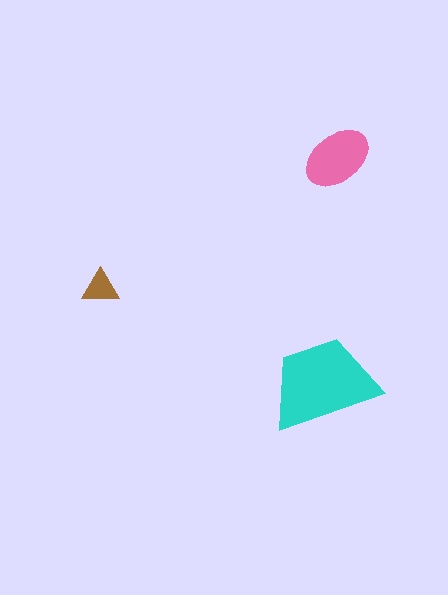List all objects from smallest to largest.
The brown triangle, the pink ellipse, the cyan trapezoid.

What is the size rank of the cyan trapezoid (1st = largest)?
1st.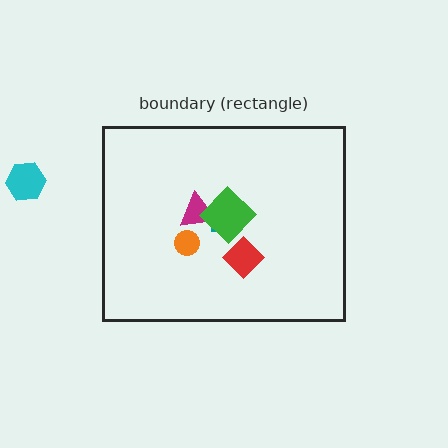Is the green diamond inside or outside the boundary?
Inside.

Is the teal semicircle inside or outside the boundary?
Inside.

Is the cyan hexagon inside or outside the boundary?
Outside.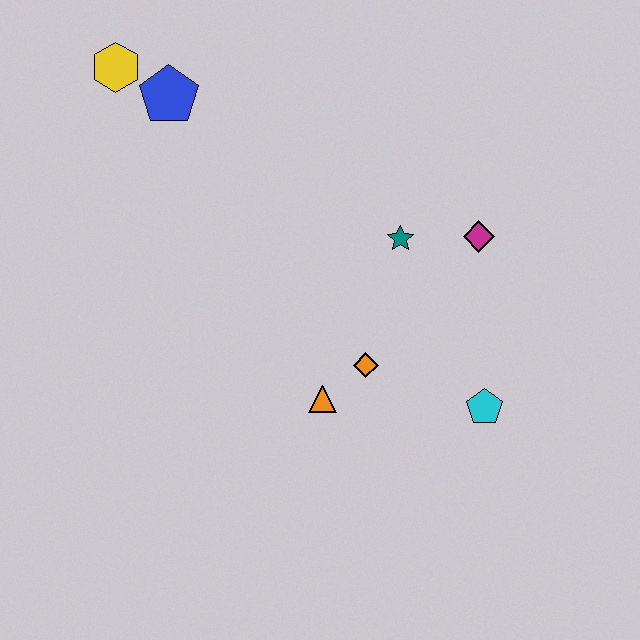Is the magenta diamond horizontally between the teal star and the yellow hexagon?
No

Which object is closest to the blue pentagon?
The yellow hexagon is closest to the blue pentagon.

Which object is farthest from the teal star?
The yellow hexagon is farthest from the teal star.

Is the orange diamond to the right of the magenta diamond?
No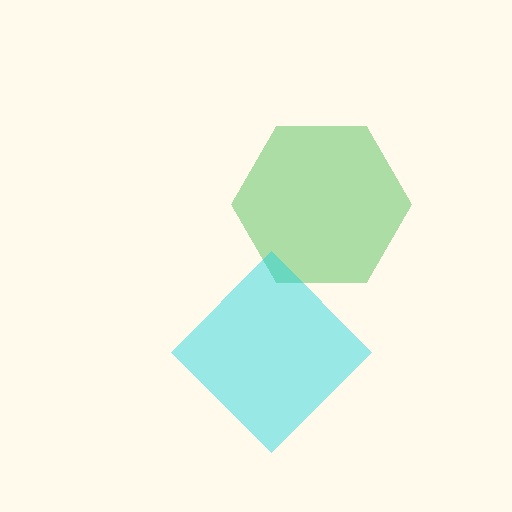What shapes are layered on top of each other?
The layered shapes are: a green hexagon, a cyan diamond.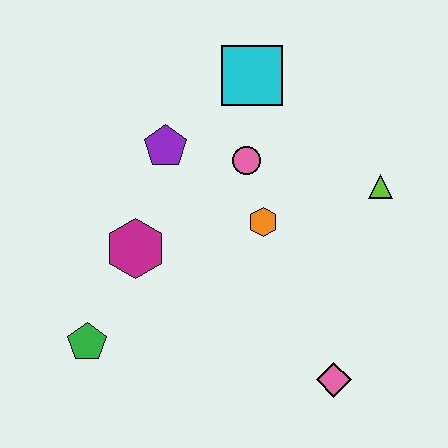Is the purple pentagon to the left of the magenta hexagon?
No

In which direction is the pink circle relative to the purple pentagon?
The pink circle is to the right of the purple pentagon.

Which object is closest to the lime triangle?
The orange hexagon is closest to the lime triangle.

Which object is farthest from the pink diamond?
The cyan square is farthest from the pink diamond.